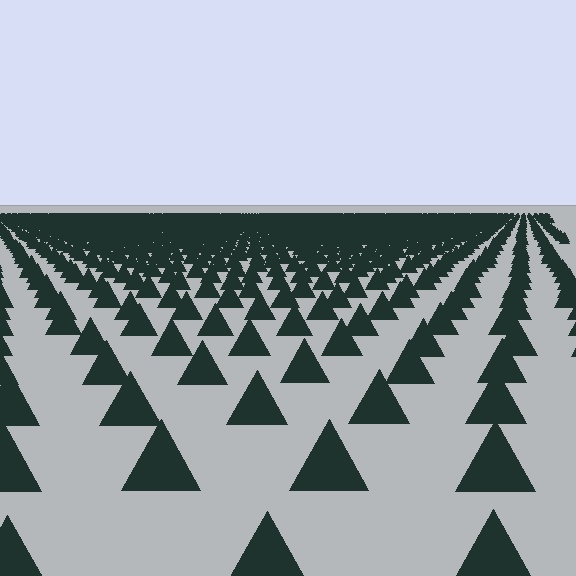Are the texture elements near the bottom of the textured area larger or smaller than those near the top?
Larger. Near the bottom, elements are closer to the viewer and appear at a bigger on-screen size.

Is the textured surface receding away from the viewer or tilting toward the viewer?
The surface is receding away from the viewer. Texture elements get smaller and denser toward the top.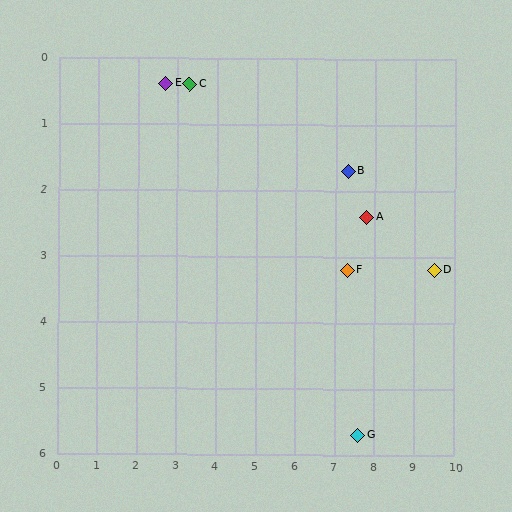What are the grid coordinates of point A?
Point A is at approximately (7.8, 2.4).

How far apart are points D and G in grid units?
Points D and G are about 3.1 grid units apart.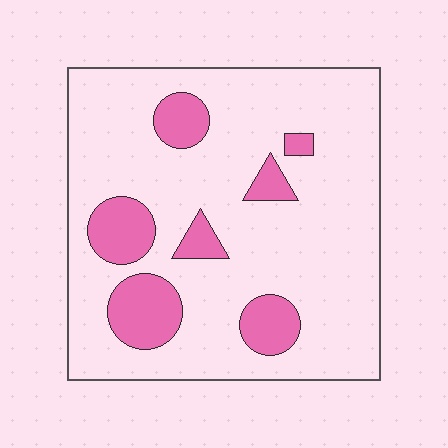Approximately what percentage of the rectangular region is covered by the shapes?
Approximately 20%.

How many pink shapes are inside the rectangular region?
7.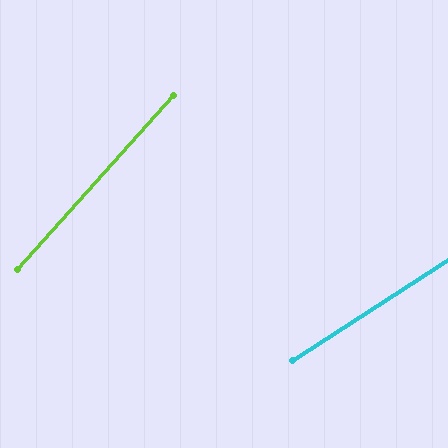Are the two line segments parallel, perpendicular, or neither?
Neither parallel nor perpendicular — they differ by about 15°.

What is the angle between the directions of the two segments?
Approximately 15 degrees.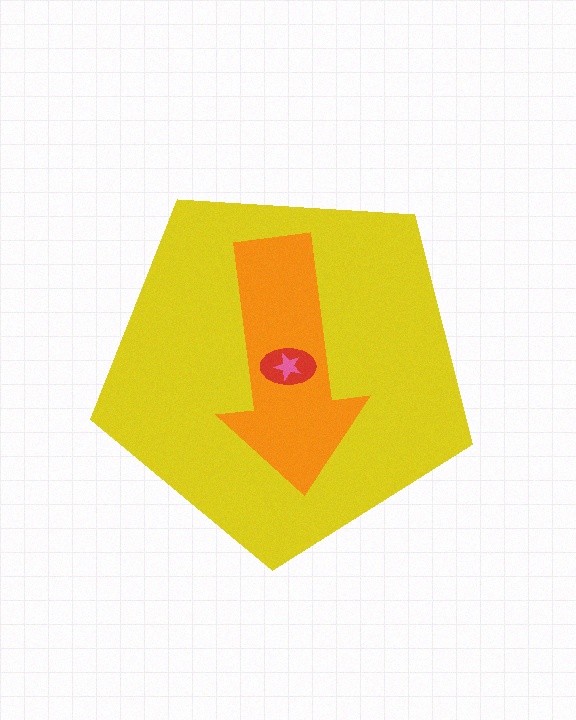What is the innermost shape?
The pink star.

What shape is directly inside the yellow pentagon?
The orange arrow.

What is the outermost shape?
The yellow pentagon.